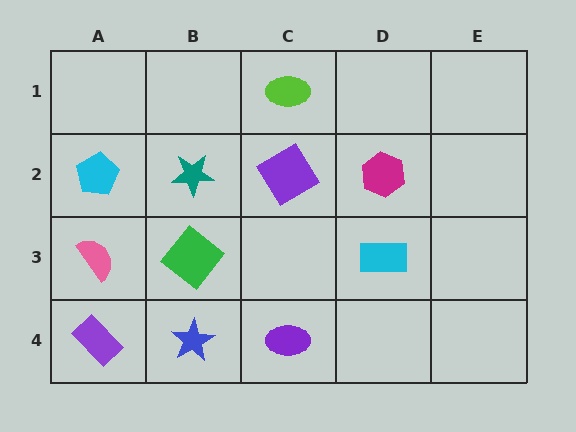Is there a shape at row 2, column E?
No, that cell is empty.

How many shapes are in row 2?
4 shapes.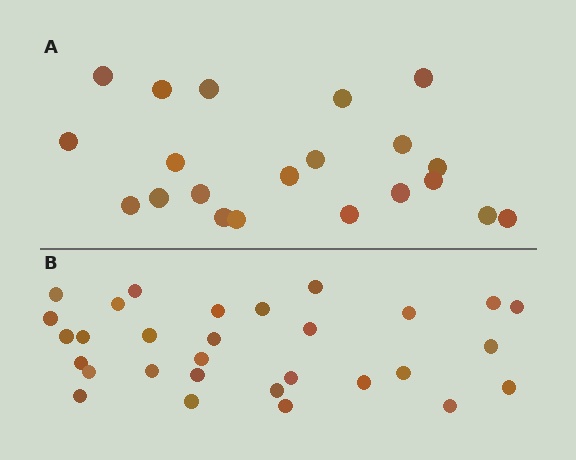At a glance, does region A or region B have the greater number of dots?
Region B (the bottom region) has more dots.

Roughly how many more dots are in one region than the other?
Region B has roughly 8 or so more dots than region A.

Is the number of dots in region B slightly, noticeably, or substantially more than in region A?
Region B has noticeably more, but not dramatically so. The ratio is roughly 1.4 to 1.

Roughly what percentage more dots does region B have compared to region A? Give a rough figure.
About 45% more.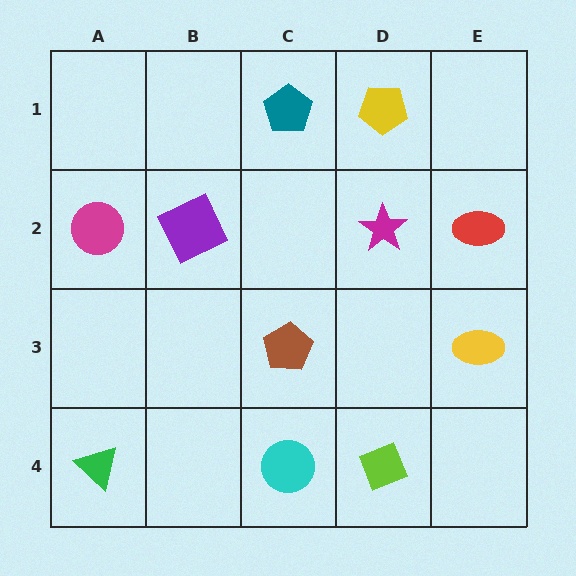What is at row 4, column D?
A lime diamond.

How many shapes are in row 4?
3 shapes.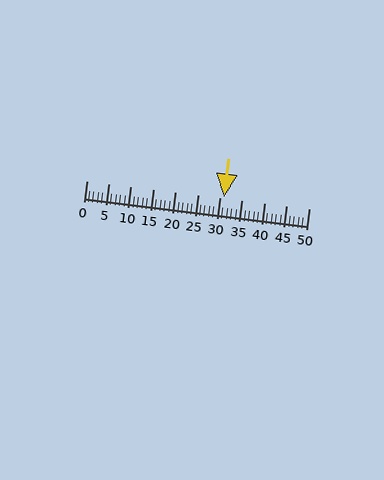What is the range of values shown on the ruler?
The ruler shows values from 0 to 50.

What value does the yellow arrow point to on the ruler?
The yellow arrow points to approximately 31.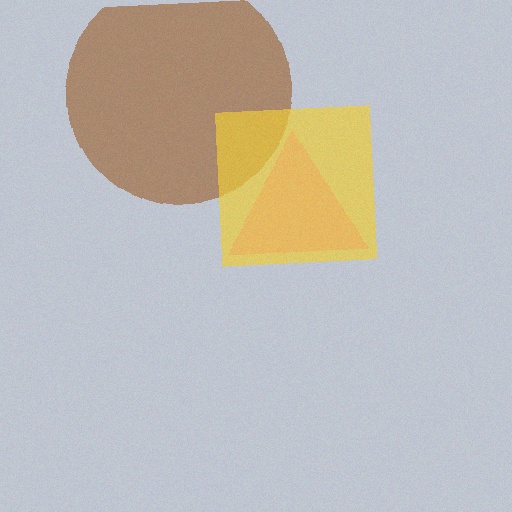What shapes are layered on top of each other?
The layered shapes are: a pink triangle, a brown circle, a yellow square.